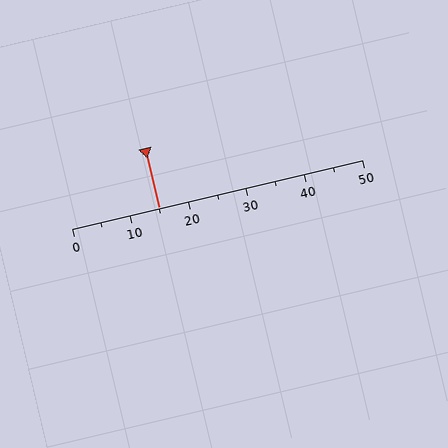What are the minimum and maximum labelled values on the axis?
The axis runs from 0 to 50.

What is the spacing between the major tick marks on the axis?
The major ticks are spaced 10 apart.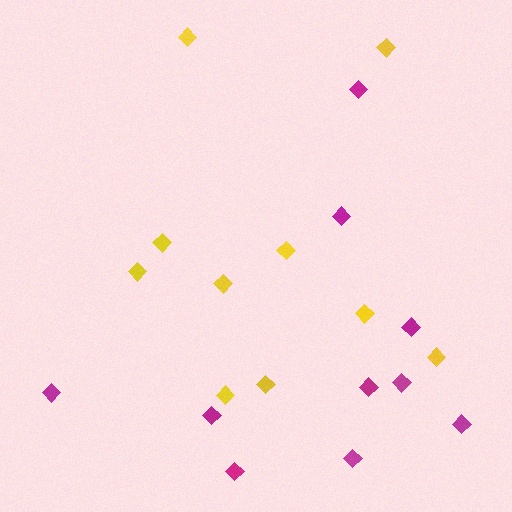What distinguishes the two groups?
There are 2 groups: one group of magenta diamonds (10) and one group of yellow diamonds (10).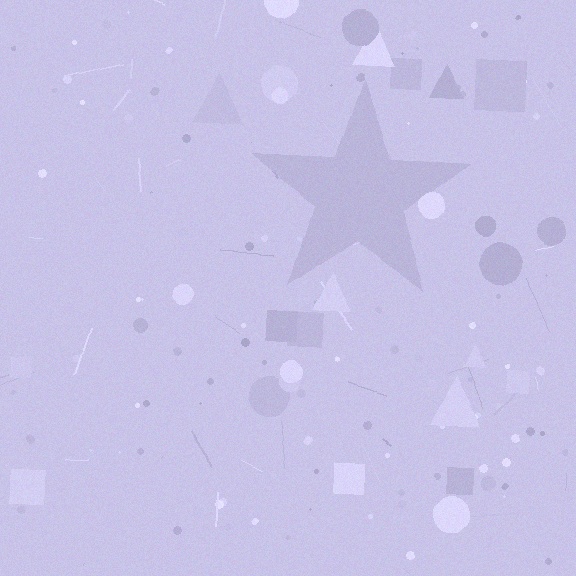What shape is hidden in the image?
A star is hidden in the image.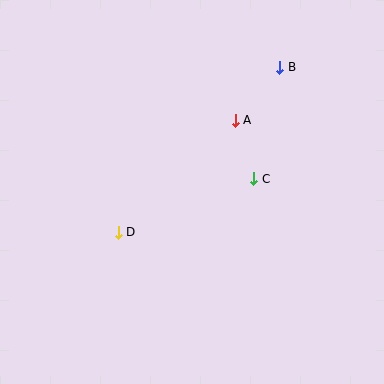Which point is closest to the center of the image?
Point C at (254, 179) is closest to the center.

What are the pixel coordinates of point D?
Point D is at (118, 232).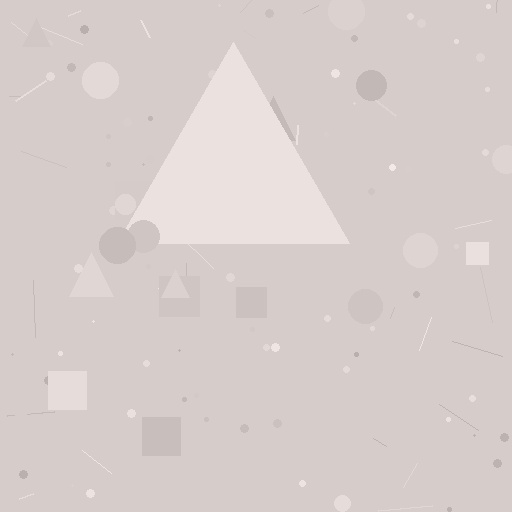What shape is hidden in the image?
A triangle is hidden in the image.